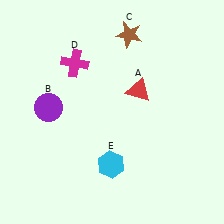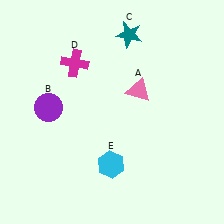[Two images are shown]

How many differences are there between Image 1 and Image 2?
There are 2 differences between the two images.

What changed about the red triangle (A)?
In Image 1, A is red. In Image 2, it changed to pink.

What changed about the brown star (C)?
In Image 1, C is brown. In Image 2, it changed to teal.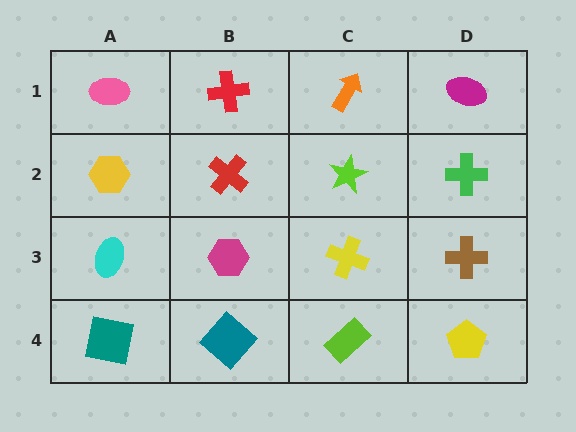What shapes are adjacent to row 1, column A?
A yellow hexagon (row 2, column A), a red cross (row 1, column B).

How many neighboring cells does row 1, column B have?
3.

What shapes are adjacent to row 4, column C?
A yellow cross (row 3, column C), a teal diamond (row 4, column B), a yellow pentagon (row 4, column D).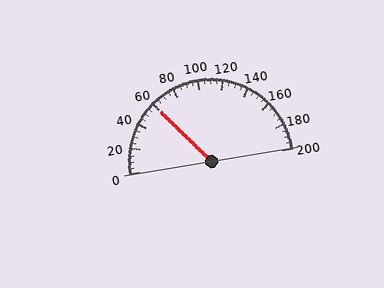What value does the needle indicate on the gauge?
The needle indicates approximately 60.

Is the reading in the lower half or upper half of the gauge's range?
The reading is in the lower half of the range (0 to 200).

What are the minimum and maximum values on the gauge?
The gauge ranges from 0 to 200.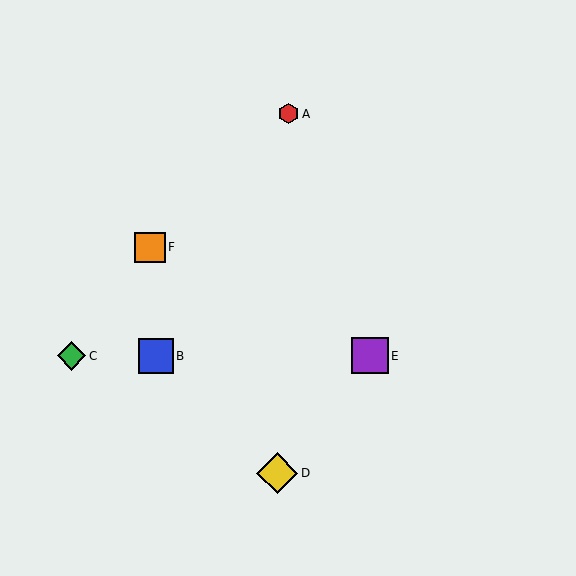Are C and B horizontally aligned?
Yes, both are at y≈356.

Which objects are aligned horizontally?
Objects B, C, E are aligned horizontally.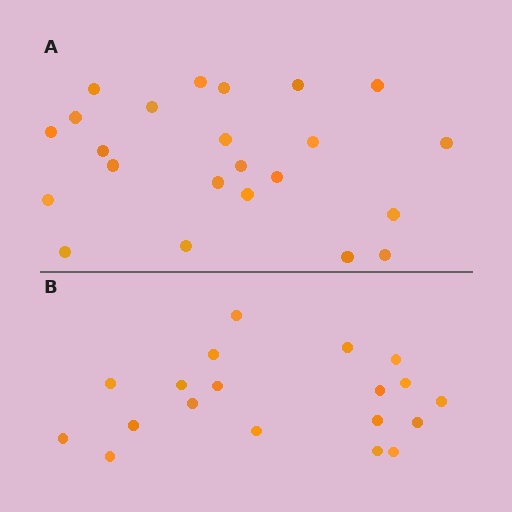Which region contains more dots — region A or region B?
Region A (the top region) has more dots.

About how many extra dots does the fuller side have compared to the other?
Region A has about 4 more dots than region B.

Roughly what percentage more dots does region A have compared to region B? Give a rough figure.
About 20% more.